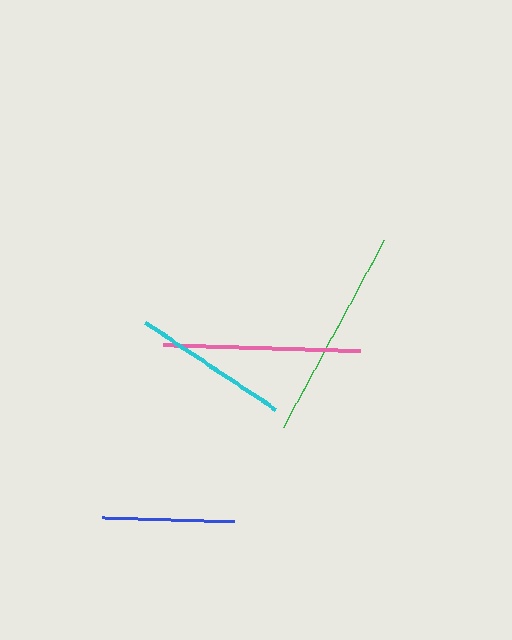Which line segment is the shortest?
The blue line is the shortest at approximately 132 pixels.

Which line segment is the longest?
The green line is the longest at approximately 212 pixels.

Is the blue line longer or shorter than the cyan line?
The cyan line is longer than the blue line.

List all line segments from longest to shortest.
From longest to shortest: green, pink, cyan, blue.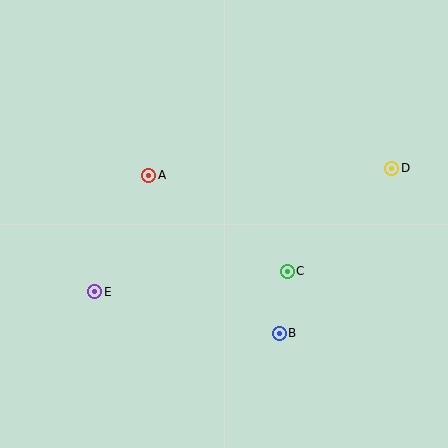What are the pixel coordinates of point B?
Point B is at (279, 333).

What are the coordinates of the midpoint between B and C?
The midpoint between B and C is at (283, 302).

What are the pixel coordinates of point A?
Point A is at (149, 175).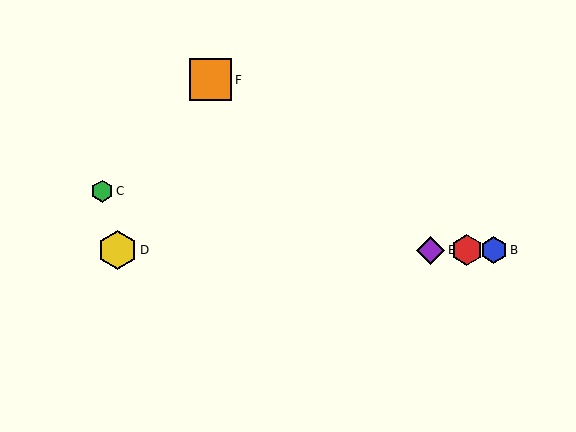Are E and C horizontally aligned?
No, E is at y≈250 and C is at y≈191.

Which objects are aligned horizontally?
Objects A, B, D, E are aligned horizontally.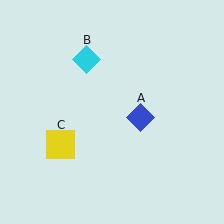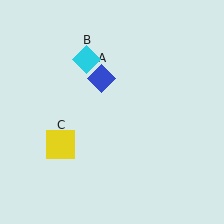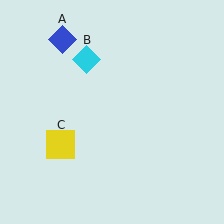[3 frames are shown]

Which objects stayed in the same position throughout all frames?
Cyan diamond (object B) and yellow square (object C) remained stationary.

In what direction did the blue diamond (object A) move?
The blue diamond (object A) moved up and to the left.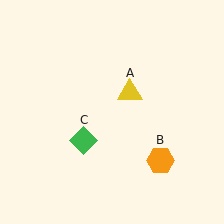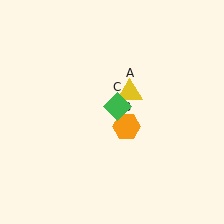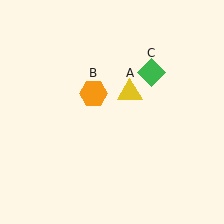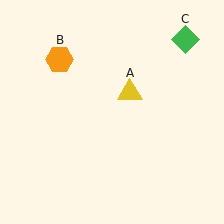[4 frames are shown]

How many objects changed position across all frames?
2 objects changed position: orange hexagon (object B), green diamond (object C).